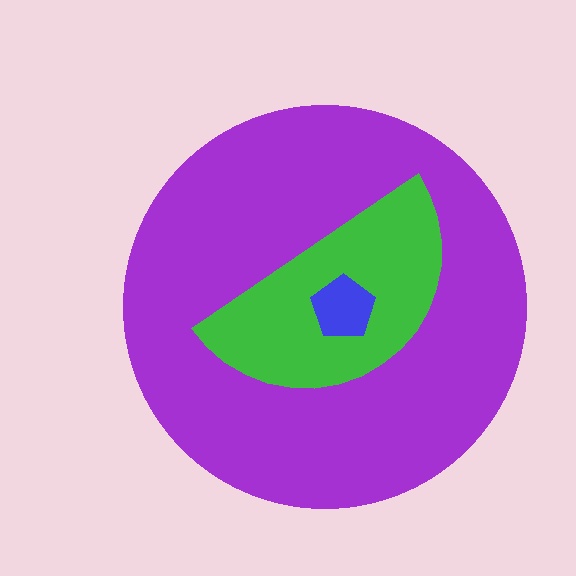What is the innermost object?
The blue pentagon.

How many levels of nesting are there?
3.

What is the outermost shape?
The purple circle.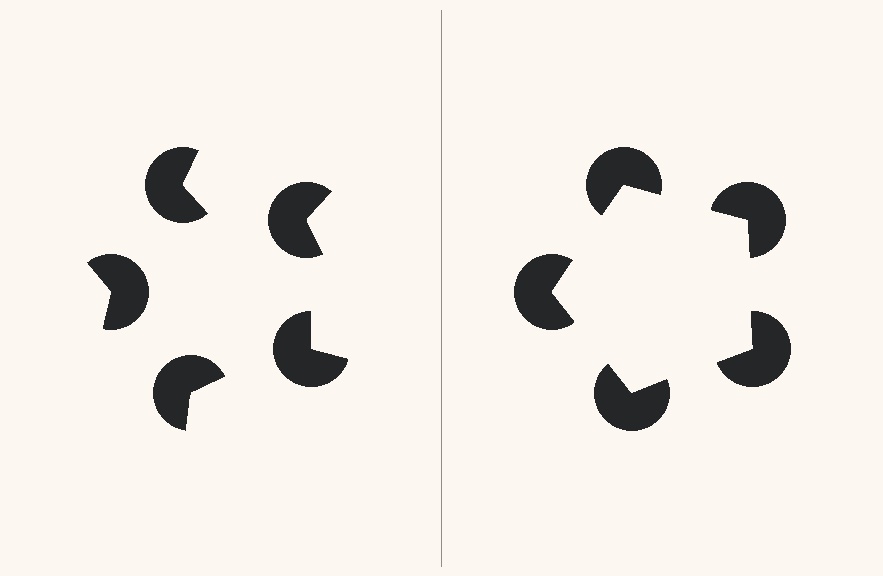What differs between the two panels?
The pac-man discs are positioned identically on both sides; only the wedge orientations differ. On the right they align to a pentagon; on the left they are misaligned.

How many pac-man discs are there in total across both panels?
10 — 5 on each side.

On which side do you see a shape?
An illusory pentagon appears on the right side. On the left side the wedge cuts are rotated, so no coherent shape forms.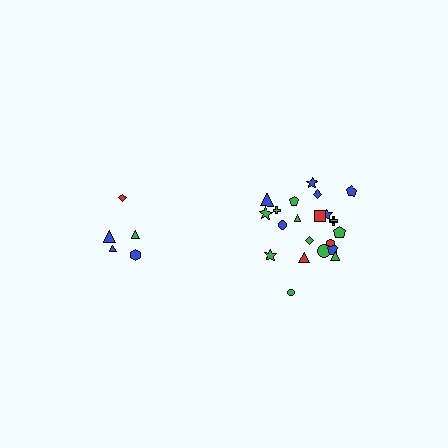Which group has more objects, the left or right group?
The right group.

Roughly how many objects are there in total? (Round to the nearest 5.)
Roughly 25 objects in total.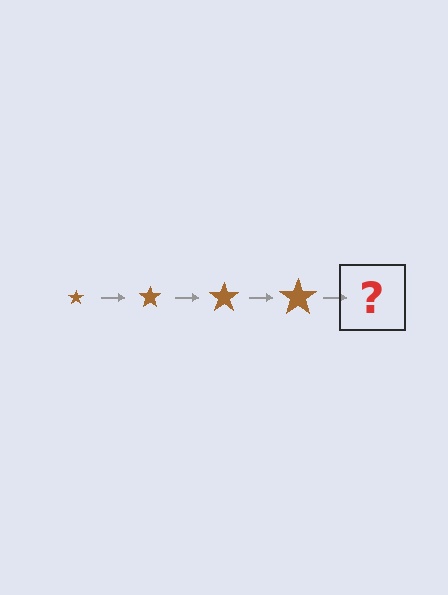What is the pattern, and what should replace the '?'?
The pattern is that the star gets progressively larger each step. The '?' should be a brown star, larger than the previous one.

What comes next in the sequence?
The next element should be a brown star, larger than the previous one.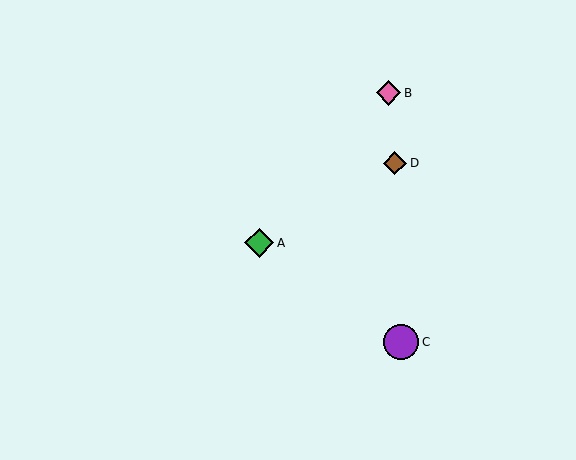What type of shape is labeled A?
Shape A is a green diamond.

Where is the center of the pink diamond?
The center of the pink diamond is at (389, 93).